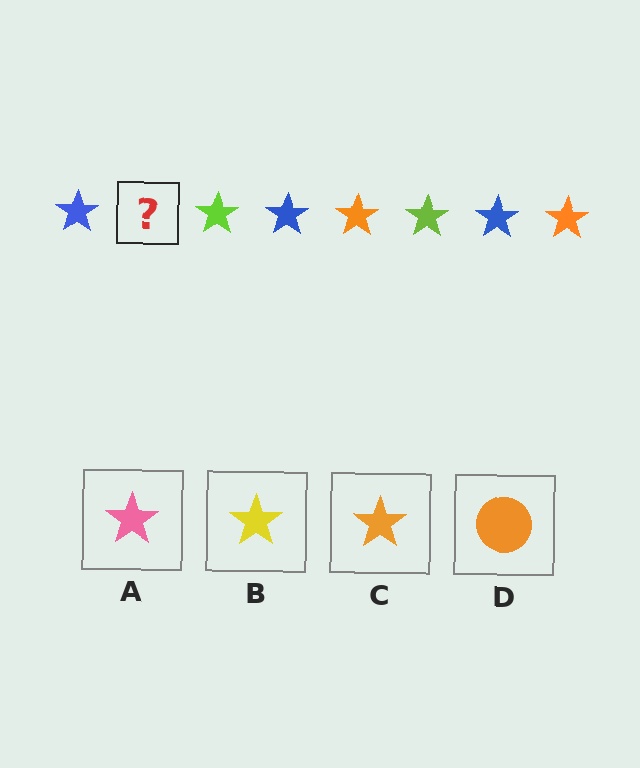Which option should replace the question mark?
Option C.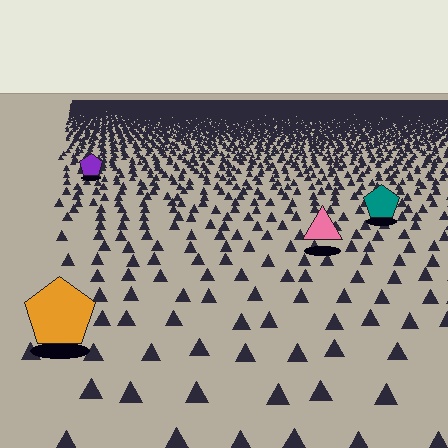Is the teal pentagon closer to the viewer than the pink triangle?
No. The pink triangle is closer — you can tell from the texture gradient: the ground texture is coarser near it.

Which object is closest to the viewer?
The orange pentagon is closest. The texture marks near it are larger and more spread out.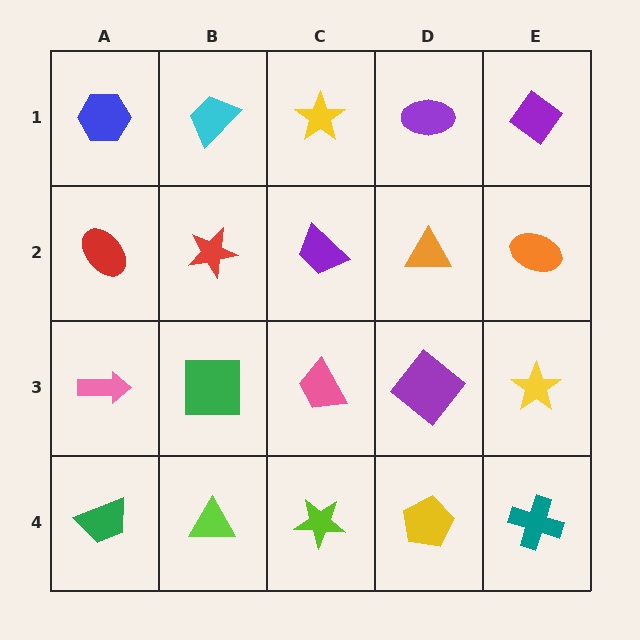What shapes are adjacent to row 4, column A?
A pink arrow (row 3, column A), a lime triangle (row 4, column B).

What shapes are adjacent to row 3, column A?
A red ellipse (row 2, column A), a green trapezoid (row 4, column A), a green square (row 3, column B).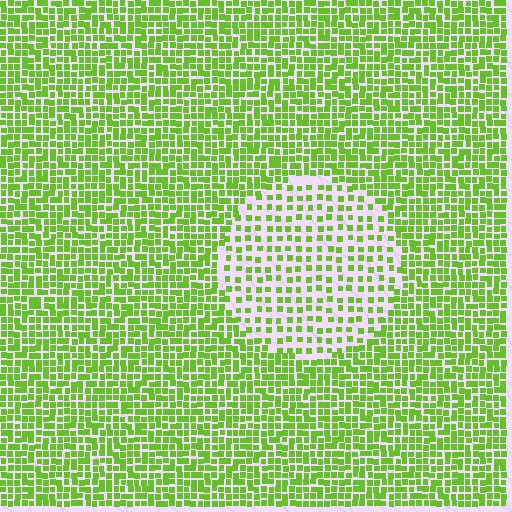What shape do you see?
I see a circle.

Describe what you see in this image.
The image contains small lime elements arranged at two different densities. A circle-shaped region is visible where the elements are less densely packed than the surrounding area.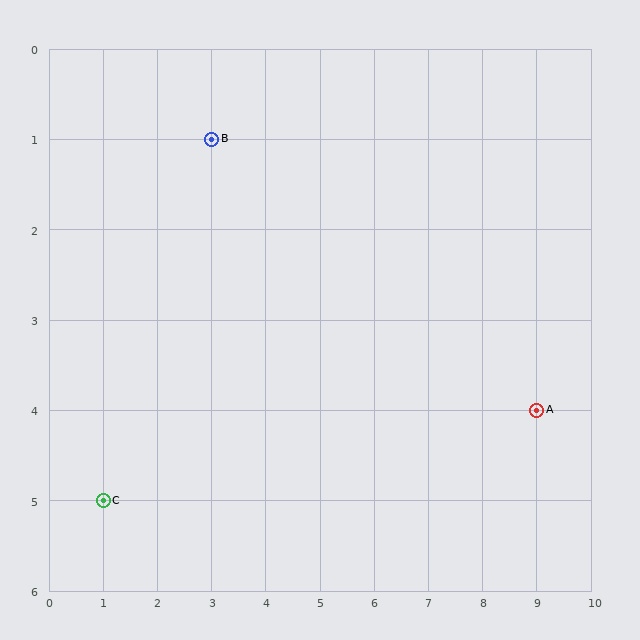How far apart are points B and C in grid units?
Points B and C are 2 columns and 4 rows apart (about 4.5 grid units diagonally).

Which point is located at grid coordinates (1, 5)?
Point C is at (1, 5).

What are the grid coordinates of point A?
Point A is at grid coordinates (9, 4).